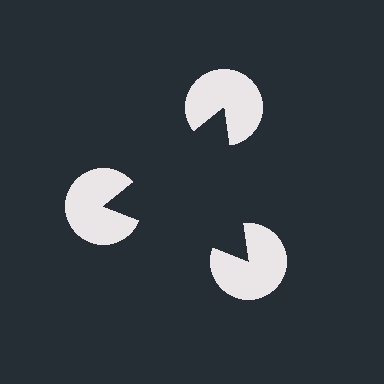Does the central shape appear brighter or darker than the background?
It typically appears slightly darker than the background, even though no actual brightness change is drawn.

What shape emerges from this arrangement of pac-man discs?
An illusory triangle — its edges are inferred from the aligned wedge cuts in the pac-man discs, not physically drawn.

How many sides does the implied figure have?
3 sides.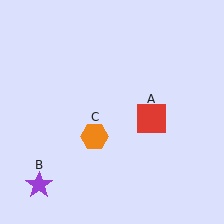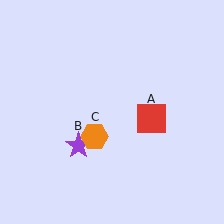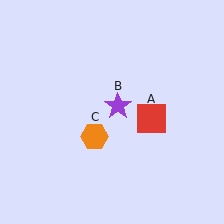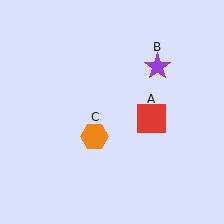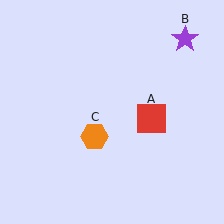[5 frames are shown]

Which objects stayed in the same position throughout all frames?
Red square (object A) and orange hexagon (object C) remained stationary.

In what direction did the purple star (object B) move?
The purple star (object B) moved up and to the right.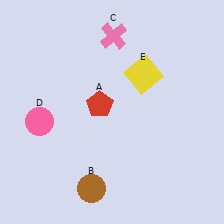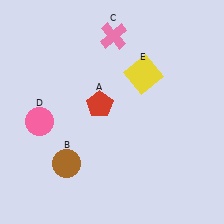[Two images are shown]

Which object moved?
The brown circle (B) moved up.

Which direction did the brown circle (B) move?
The brown circle (B) moved up.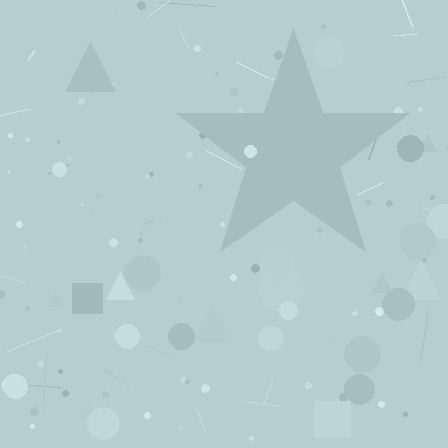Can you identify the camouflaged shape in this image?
The camouflaged shape is a star.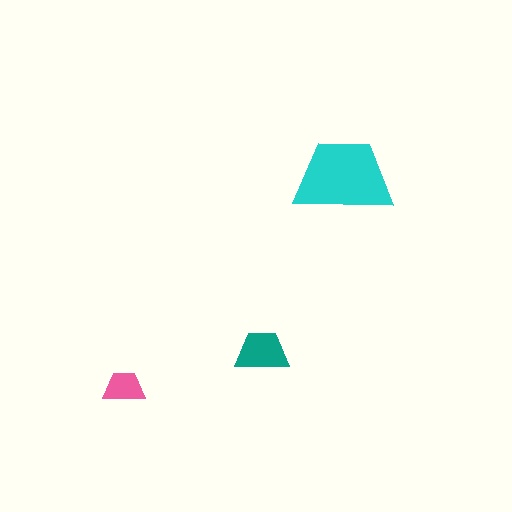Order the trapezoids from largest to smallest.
the cyan one, the teal one, the pink one.